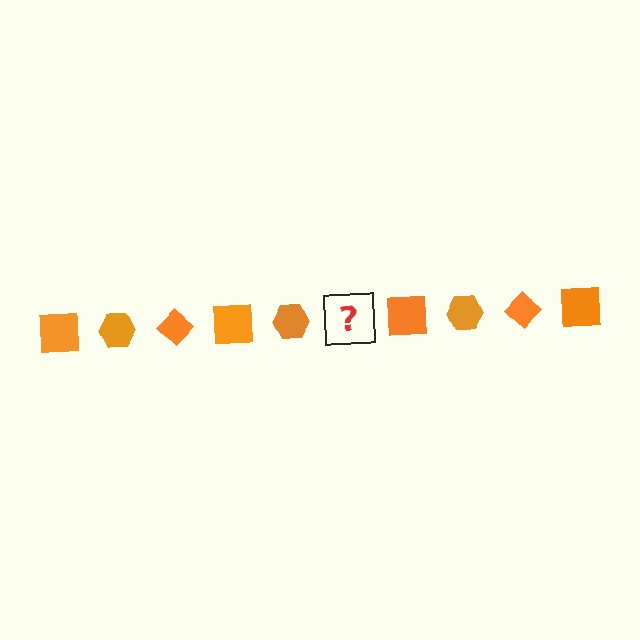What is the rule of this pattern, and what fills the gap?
The rule is that the pattern cycles through square, hexagon, diamond shapes in orange. The gap should be filled with an orange diamond.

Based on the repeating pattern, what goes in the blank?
The blank should be an orange diamond.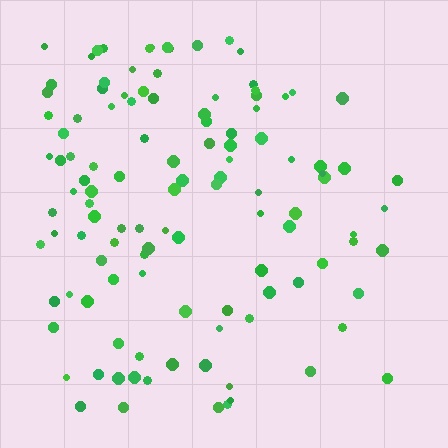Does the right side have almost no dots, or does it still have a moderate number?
Still a moderate number, just noticeably fewer than the left.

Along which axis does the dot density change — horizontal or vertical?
Horizontal.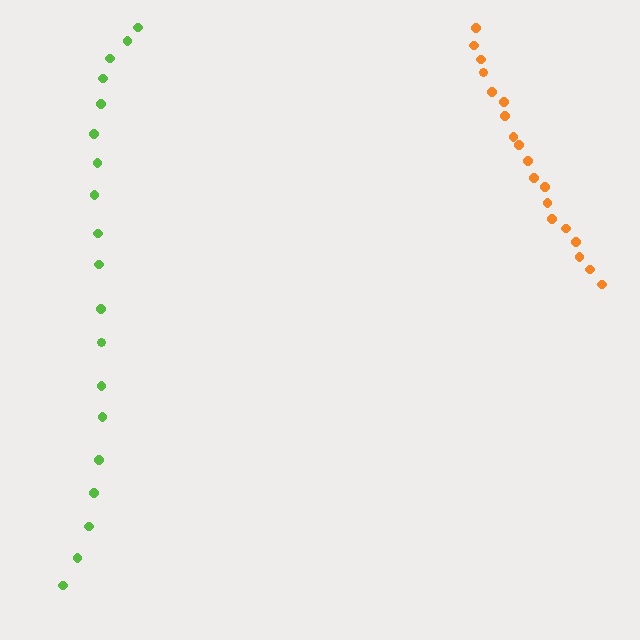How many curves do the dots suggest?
There are 2 distinct paths.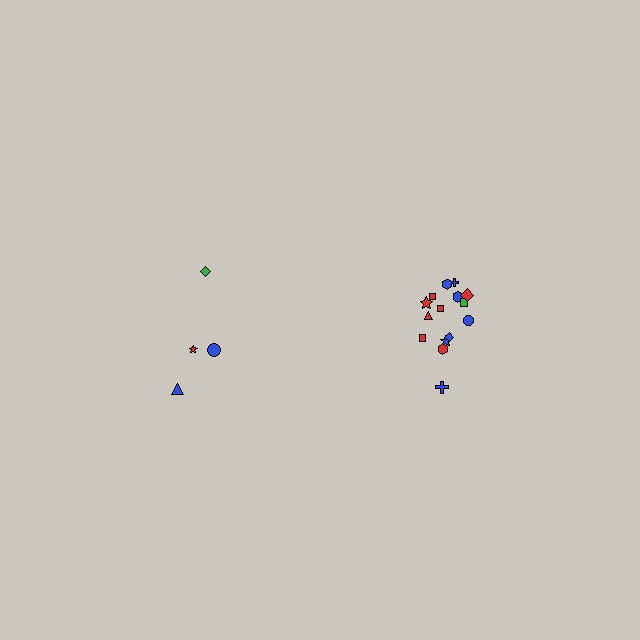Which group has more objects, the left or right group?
The right group.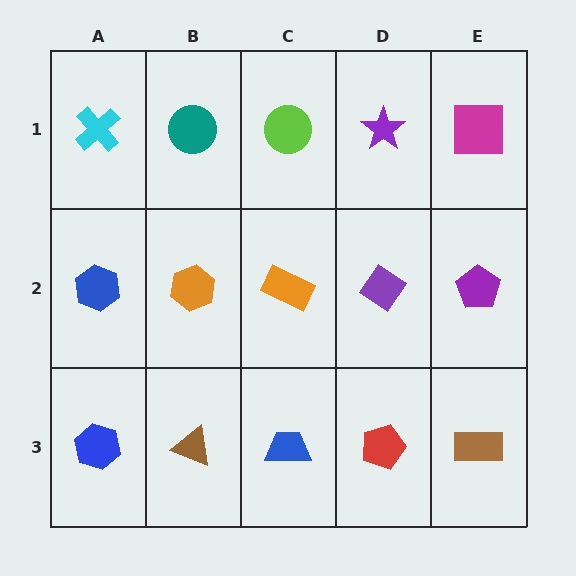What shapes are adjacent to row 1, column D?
A purple diamond (row 2, column D), a lime circle (row 1, column C), a magenta square (row 1, column E).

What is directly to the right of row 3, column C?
A red pentagon.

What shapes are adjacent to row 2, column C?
A lime circle (row 1, column C), a blue trapezoid (row 3, column C), an orange hexagon (row 2, column B), a purple diamond (row 2, column D).